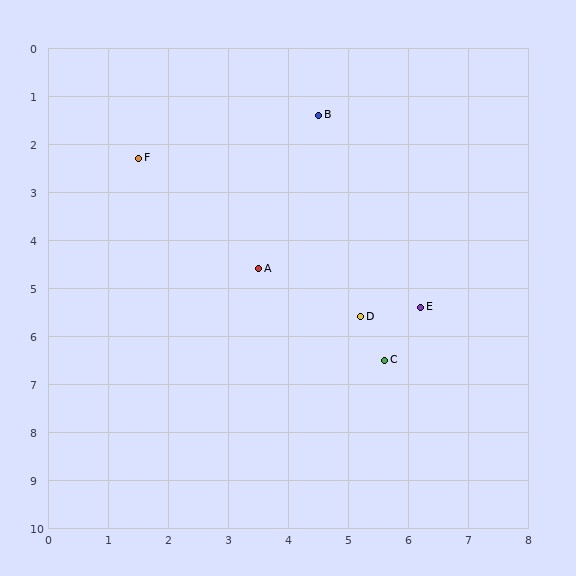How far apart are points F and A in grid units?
Points F and A are about 3.0 grid units apart.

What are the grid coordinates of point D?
Point D is at approximately (5.2, 5.6).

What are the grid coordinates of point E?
Point E is at approximately (6.2, 5.4).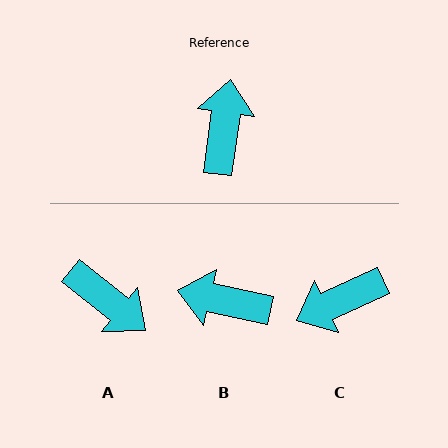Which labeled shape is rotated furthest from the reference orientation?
C, about 122 degrees away.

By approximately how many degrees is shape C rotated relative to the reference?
Approximately 122 degrees counter-clockwise.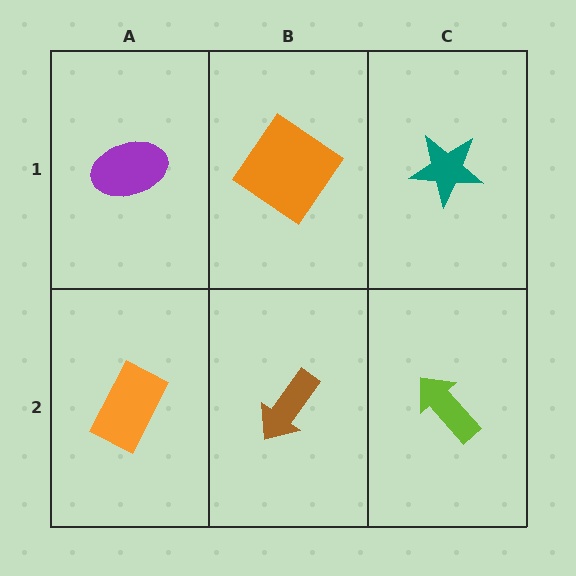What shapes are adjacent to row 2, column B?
An orange diamond (row 1, column B), an orange rectangle (row 2, column A), a lime arrow (row 2, column C).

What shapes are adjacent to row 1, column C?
A lime arrow (row 2, column C), an orange diamond (row 1, column B).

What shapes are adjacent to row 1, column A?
An orange rectangle (row 2, column A), an orange diamond (row 1, column B).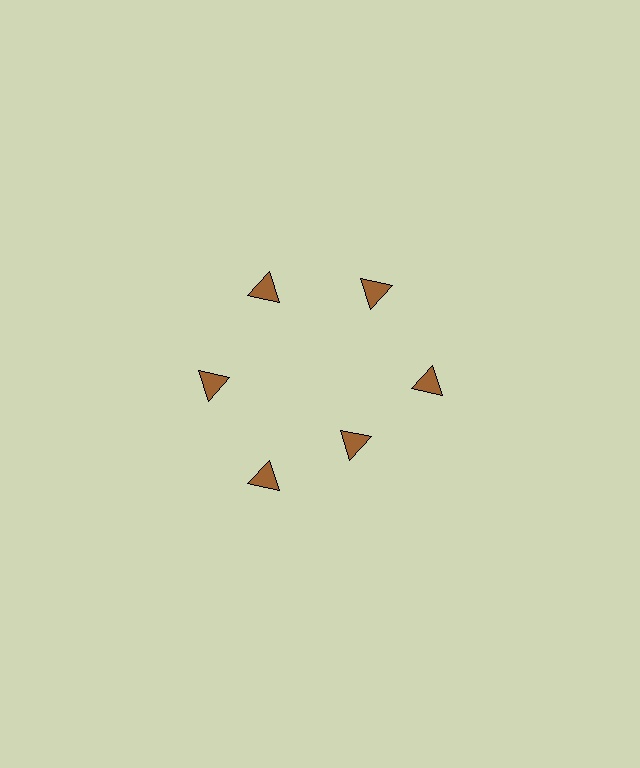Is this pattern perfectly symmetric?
No. The 6 brown triangles are arranged in a ring, but one element near the 5 o'clock position is pulled inward toward the center, breaking the 6-fold rotational symmetry.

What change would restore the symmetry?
The symmetry would be restored by moving it outward, back onto the ring so that all 6 triangles sit at equal angles and equal distance from the center.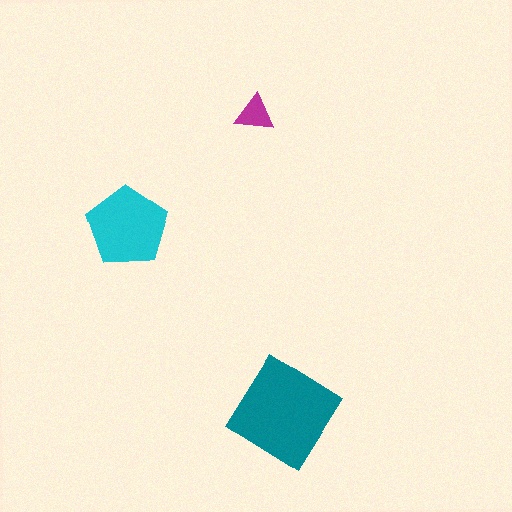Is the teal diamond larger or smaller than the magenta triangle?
Larger.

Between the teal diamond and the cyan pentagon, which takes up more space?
The teal diamond.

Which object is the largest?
The teal diamond.